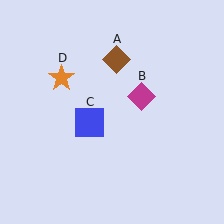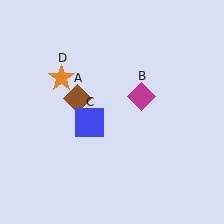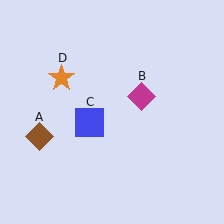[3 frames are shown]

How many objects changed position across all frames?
1 object changed position: brown diamond (object A).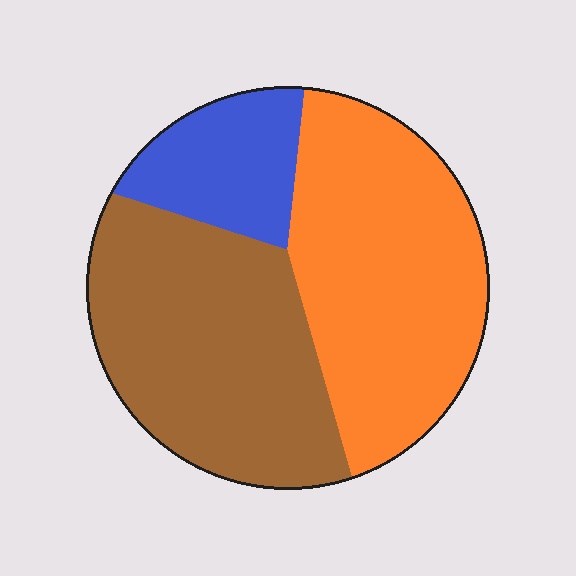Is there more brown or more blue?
Brown.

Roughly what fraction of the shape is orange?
Orange covers about 45% of the shape.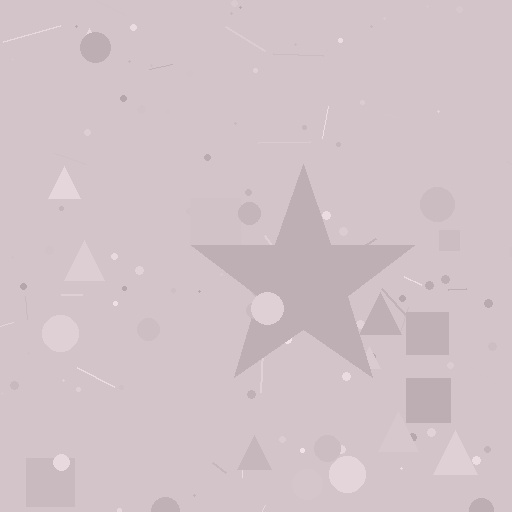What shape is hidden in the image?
A star is hidden in the image.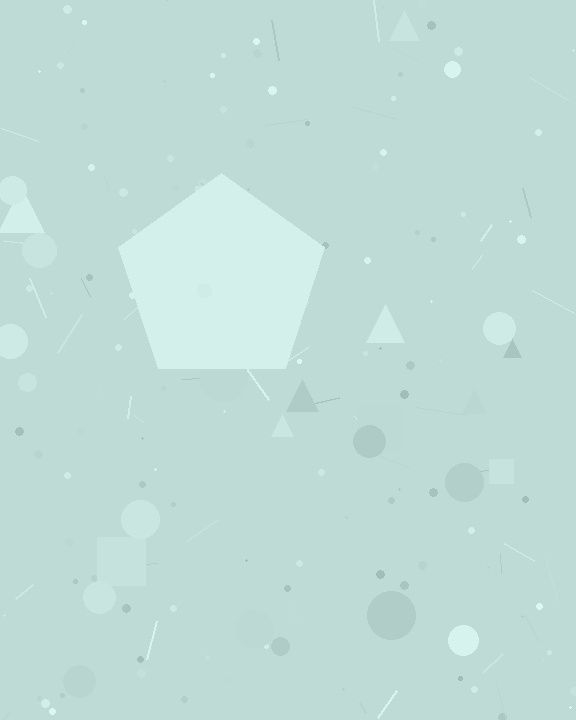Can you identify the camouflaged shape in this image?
The camouflaged shape is a pentagon.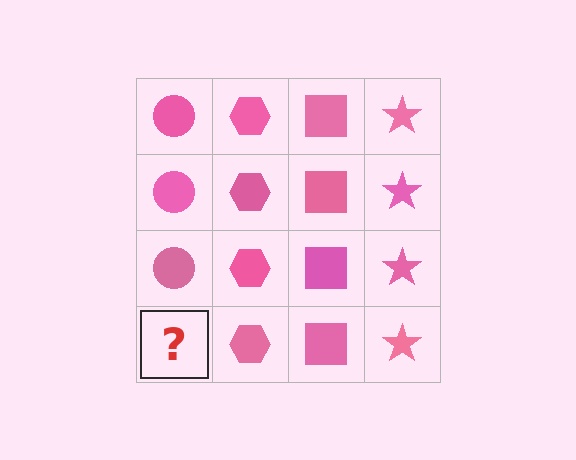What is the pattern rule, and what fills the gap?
The rule is that each column has a consistent shape. The gap should be filled with a pink circle.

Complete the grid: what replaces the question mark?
The question mark should be replaced with a pink circle.